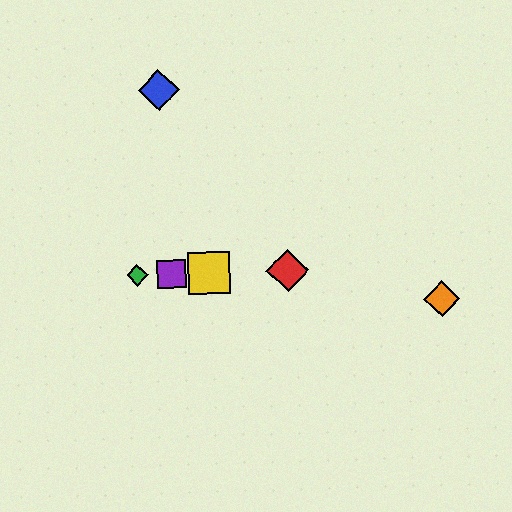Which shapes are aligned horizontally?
The red diamond, the green diamond, the yellow square, the purple square are aligned horizontally.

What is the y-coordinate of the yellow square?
The yellow square is at y≈273.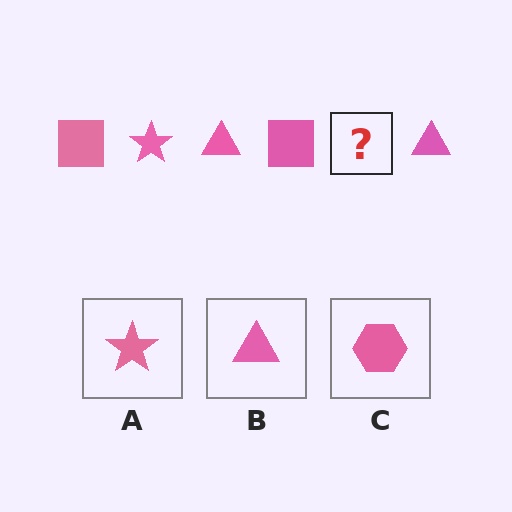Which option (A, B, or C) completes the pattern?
A.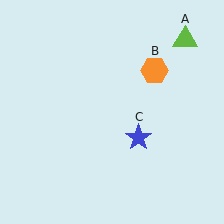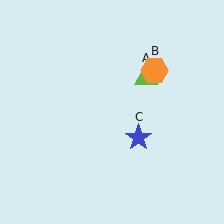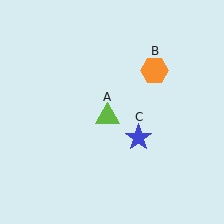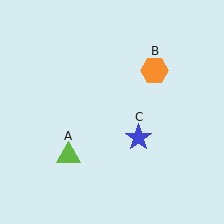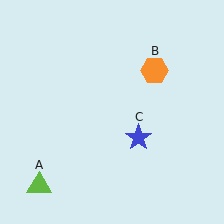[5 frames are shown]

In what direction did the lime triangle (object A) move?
The lime triangle (object A) moved down and to the left.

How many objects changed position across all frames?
1 object changed position: lime triangle (object A).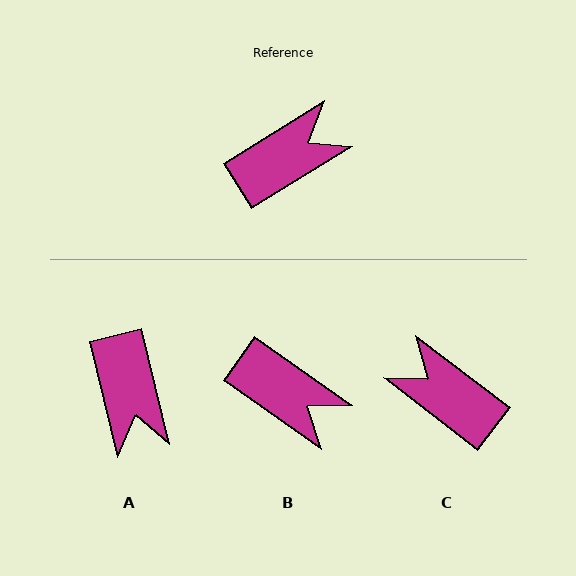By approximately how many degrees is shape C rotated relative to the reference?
Approximately 111 degrees counter-clockwise.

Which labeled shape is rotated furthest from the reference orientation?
C, about 111 degrees away.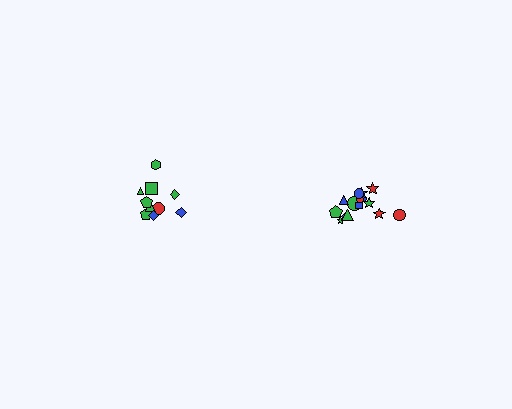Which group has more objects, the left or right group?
The right group.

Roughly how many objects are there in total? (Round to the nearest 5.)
Roughly 25 objects in total.